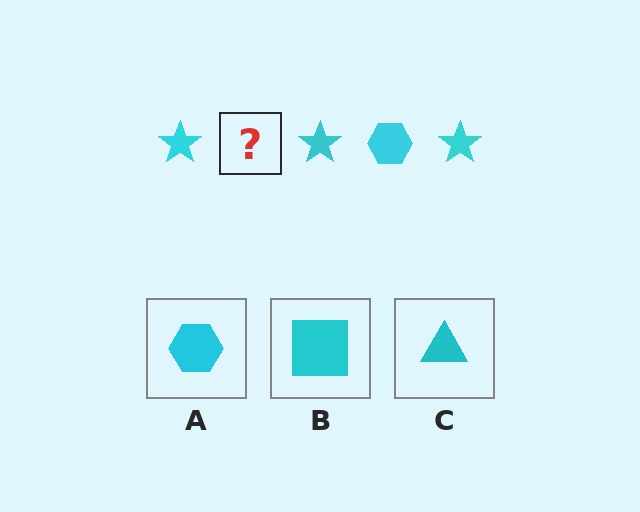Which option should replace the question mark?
Option A.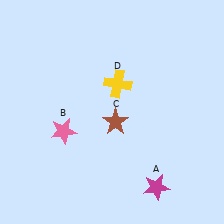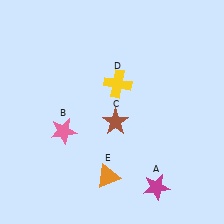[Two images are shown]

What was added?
An orange triangle (E) was added in Image 2.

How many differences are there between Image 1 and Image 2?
There is 1 difference between the two images.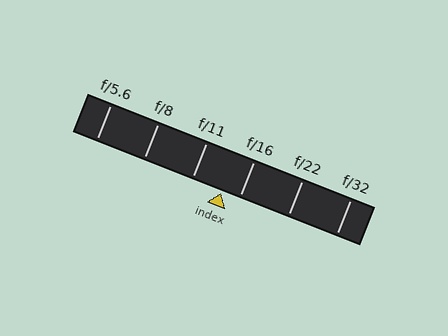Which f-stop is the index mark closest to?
The index mark is closest to f/16.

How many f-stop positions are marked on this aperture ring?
There are 6 f-stop positions marked.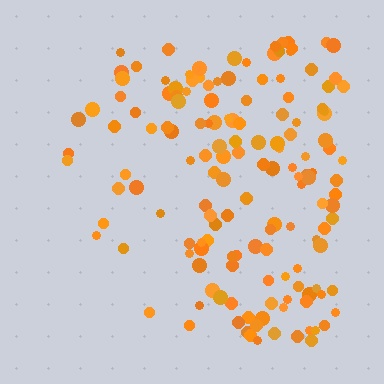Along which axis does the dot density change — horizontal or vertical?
Horizontal.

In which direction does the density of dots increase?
From left to right, with the right side densest.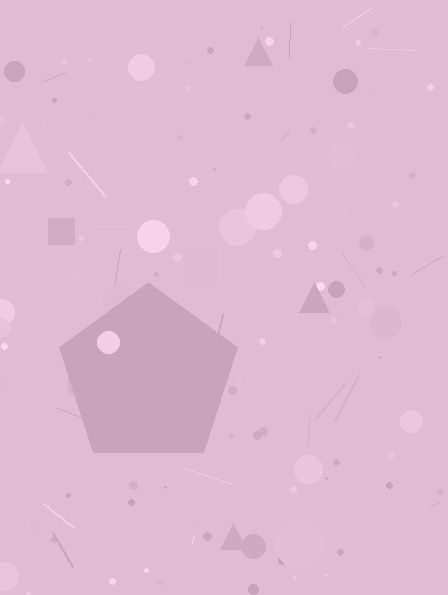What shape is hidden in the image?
A pentagon is hidden in the image.